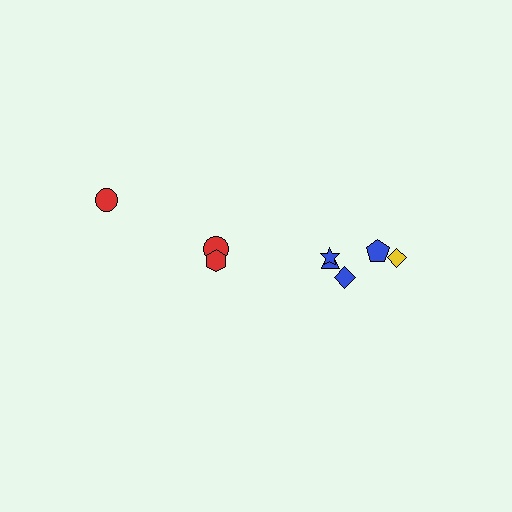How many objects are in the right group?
There are 5 objects.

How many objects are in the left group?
There are 3 objects.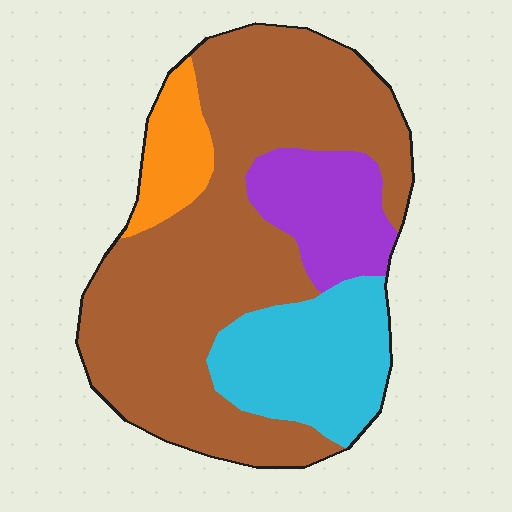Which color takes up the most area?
Brown, at roughly 60%.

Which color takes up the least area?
Orange, at roughly 10%.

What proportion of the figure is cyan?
Cyan covers 19% of the figure.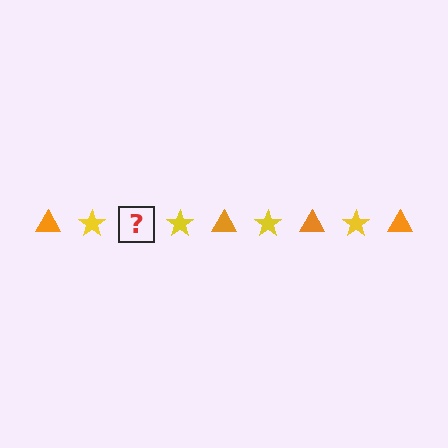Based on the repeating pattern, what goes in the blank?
The blank should be an orange triangle.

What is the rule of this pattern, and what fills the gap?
The rule is that the pattern alternates between orange triangle and yellow star. The gap should be filled with an orange triangle.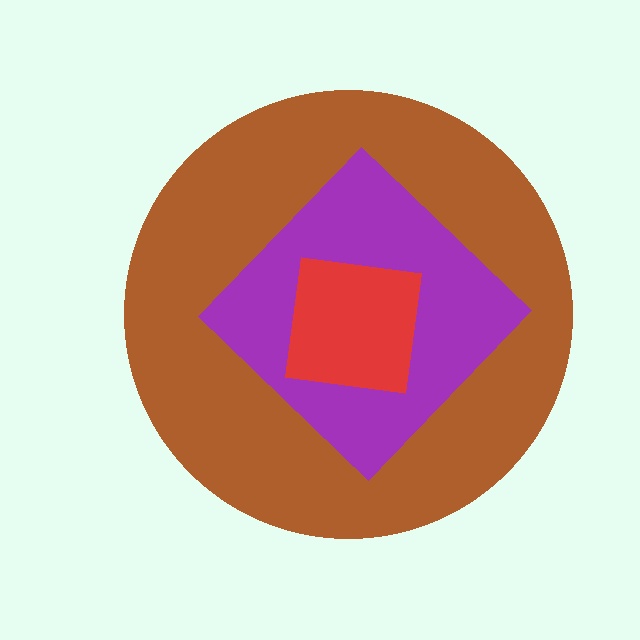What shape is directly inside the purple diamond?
The red square.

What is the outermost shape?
The brown circle.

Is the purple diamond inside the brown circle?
Yes.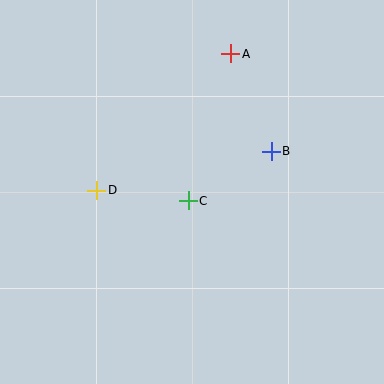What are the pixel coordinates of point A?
Point A is at (231, 54).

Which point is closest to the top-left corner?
Point D is closest to the top-left corner.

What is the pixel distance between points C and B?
The distance between C and B is 97 pixels.